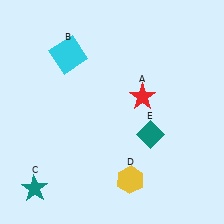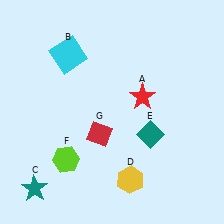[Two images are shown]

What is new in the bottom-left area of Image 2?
A lime hexagon (F) was added in the bottom-left area of Image 2.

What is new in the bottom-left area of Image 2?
A red diamond (G) was added in the bottom-left area of Image 2.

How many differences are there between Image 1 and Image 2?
There are 2 differences between the two images.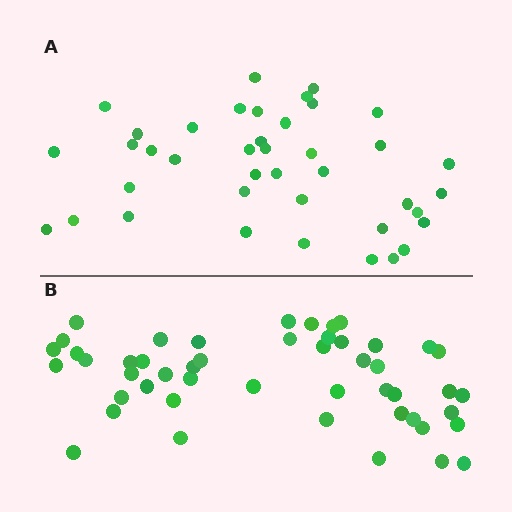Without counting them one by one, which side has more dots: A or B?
Region B (the bottom region) has more dots.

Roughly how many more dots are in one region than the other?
Region B has roughly 8 or so more dots than region A.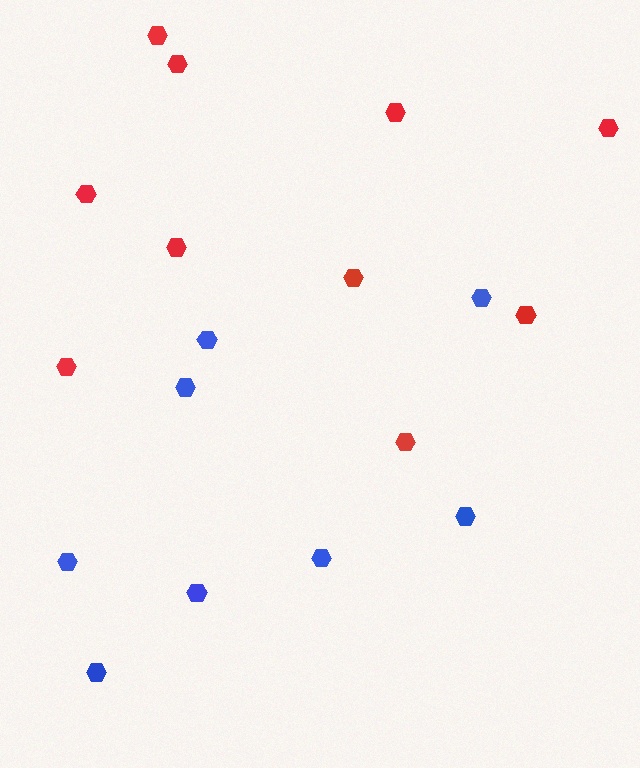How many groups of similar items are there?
There are 2 groups: one group of blue hexagons (8) and one group of red hexagons (10).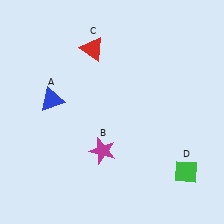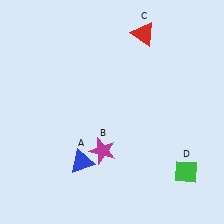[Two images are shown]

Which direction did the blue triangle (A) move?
The blue triangle (A) moved down.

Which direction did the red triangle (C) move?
The red triangle (C) moved right.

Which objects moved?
The objects that moved are: the blue triangle (A), the red triangle (C).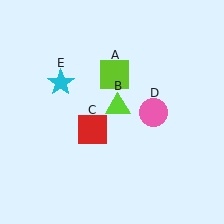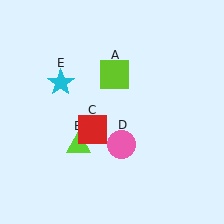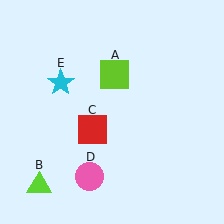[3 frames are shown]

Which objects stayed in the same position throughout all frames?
Lime square (object A) and red square (object C) and cyan star (object E) remained stationary.